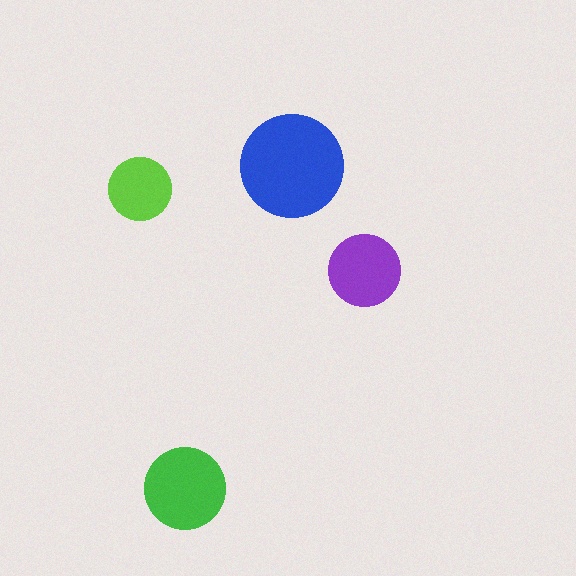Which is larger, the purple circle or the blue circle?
The blue one.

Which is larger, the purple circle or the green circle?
The green one.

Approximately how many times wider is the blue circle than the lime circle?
About 1.5 times wider.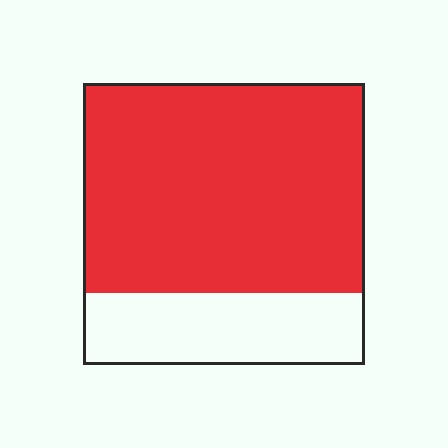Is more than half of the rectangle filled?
Yes.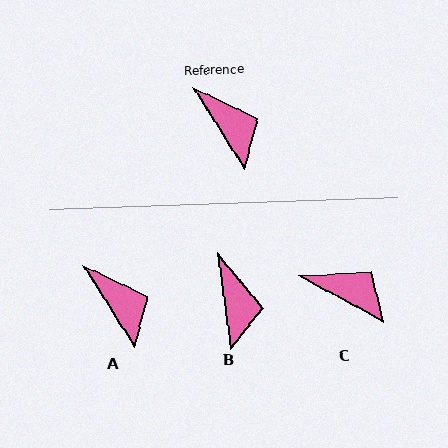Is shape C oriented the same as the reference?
No, it is off by about 30 degrees.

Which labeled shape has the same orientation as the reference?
A.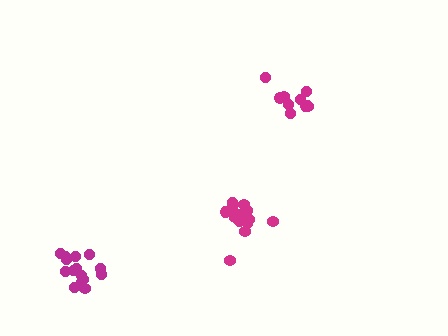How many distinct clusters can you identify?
There are 3 distinct clusters.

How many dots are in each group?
Group 1: 16 dots, Group 2: 15 dots, Group 3: 10 dots (41 total).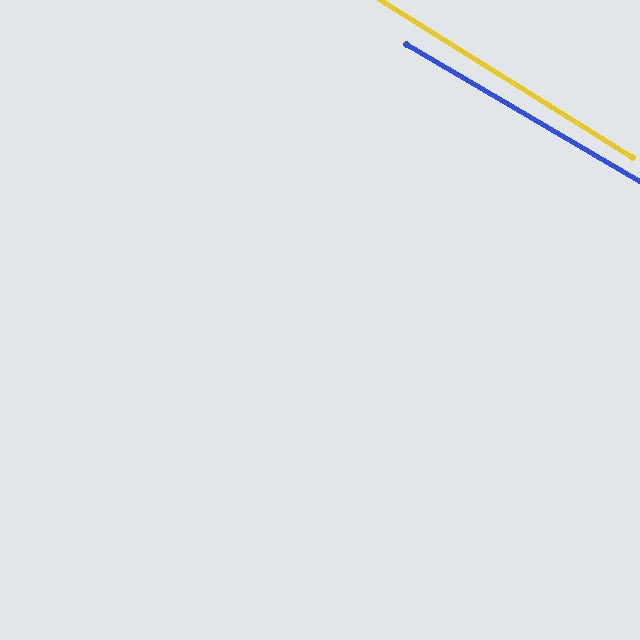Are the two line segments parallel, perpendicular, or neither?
Parallel — their directions differ by only 1.7°.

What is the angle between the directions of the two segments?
Approximately 2 degrees.